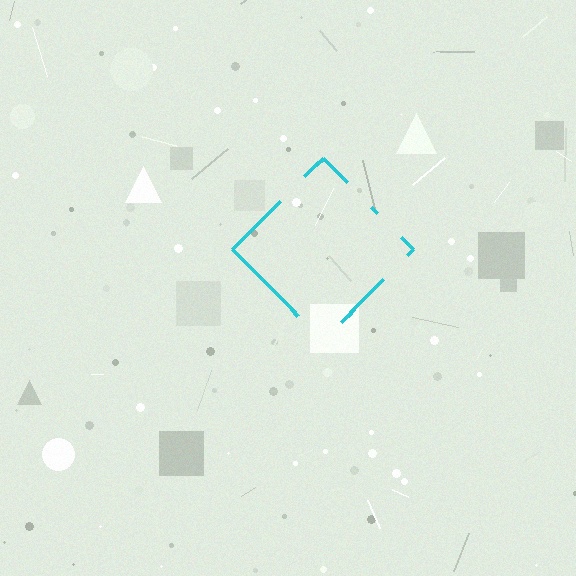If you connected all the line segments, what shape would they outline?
They would outline a diamond.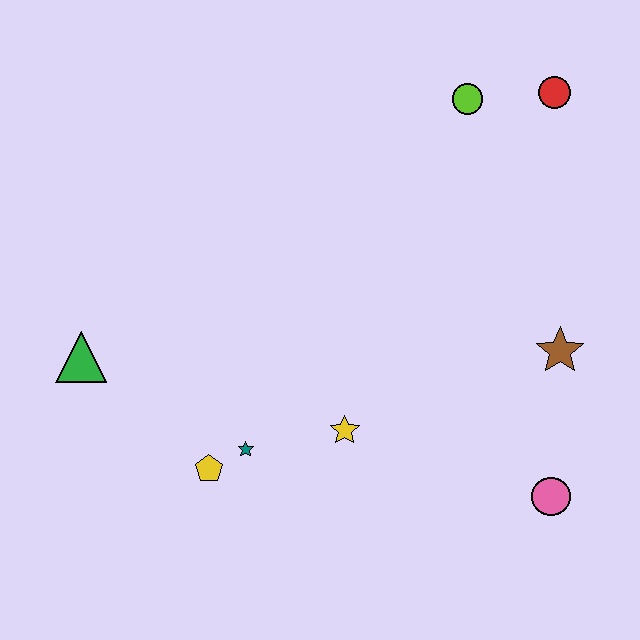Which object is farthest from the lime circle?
The green triangle is farthest from the lime circle.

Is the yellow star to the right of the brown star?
No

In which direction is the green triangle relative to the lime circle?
The green triangle is to the left of the lime circle.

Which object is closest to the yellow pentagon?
The teal star is closest to the yellow pentagon.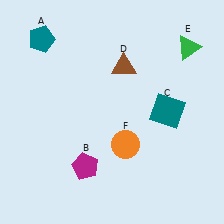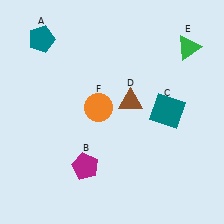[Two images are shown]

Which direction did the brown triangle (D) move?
The brown triangle (D) moved down.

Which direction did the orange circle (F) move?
The orange circle (F) moved up.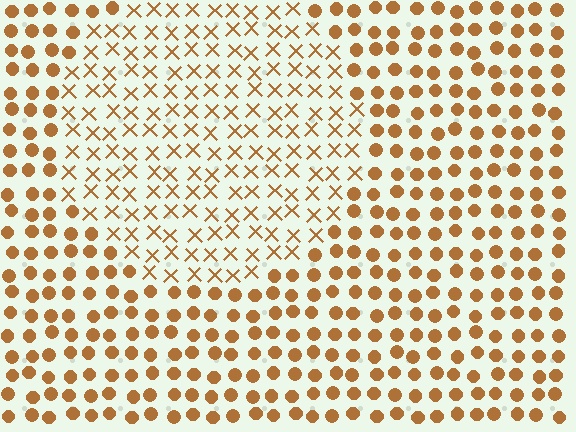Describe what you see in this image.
The image is filled with small brown elements arranged in a uniform grid. A circle-shaped region contains X marks, while the surrounding area contains circles. The boundary is defined purely by the change in element shape.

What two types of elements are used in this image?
The image uses X marks inside the circle region and circles outside it.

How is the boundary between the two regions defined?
The boundary is defined by a change in element shape: X marks inside vs. circles outside. All elements share the same color and spacing.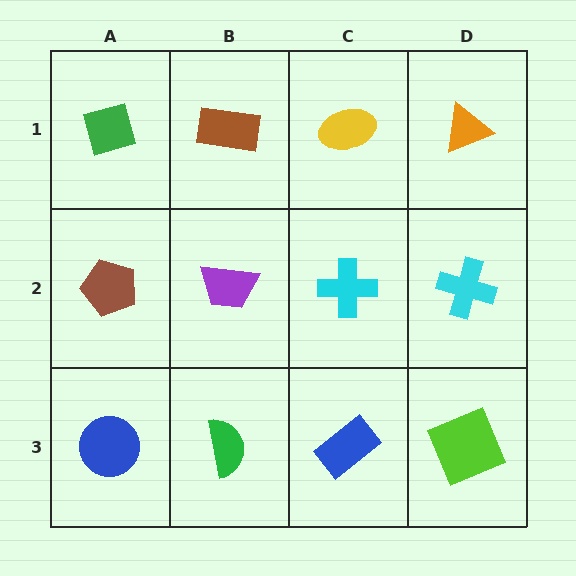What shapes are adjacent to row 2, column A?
A green diamond (row 1, column A), a blue circle (row 3, column A), a purple trapezoid (row 2, column B).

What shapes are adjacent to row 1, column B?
A purple trapezoid (row 2, column B), a green diamond (row 1, column A), a yellow ellipse (row 1, column C).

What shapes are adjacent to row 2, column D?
An orange triangle (row 1, column D), a lime square (row 3, column D), a cyan cross (row 2, column C).